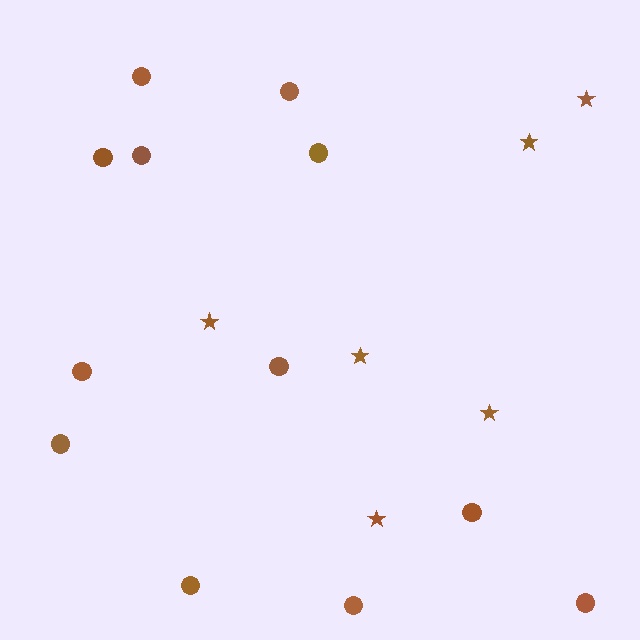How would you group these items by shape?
There are 2 groups: one group of circles (12) and one group of stars (6).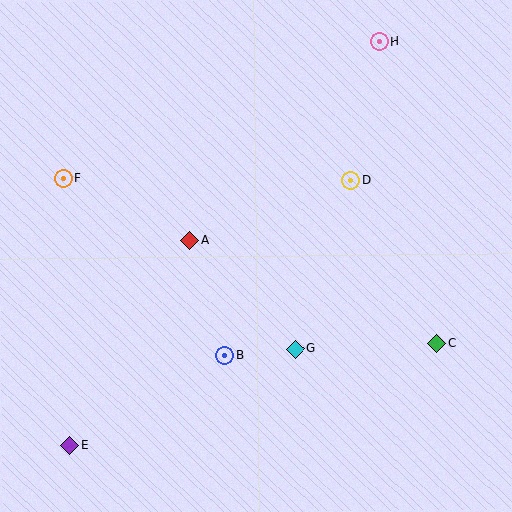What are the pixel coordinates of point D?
Point D is at (351, 180).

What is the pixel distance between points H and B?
The distance between H and B is 350 pixels.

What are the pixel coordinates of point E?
Point E is at (70, 445).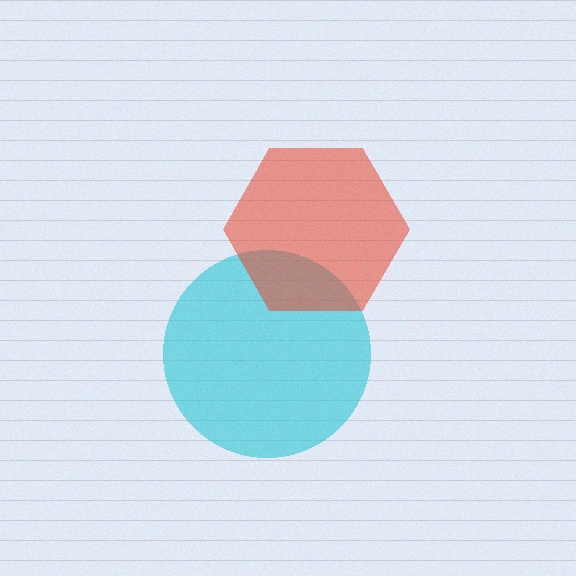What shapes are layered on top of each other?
The layered shapes are: a cyan circle, a red hexagon.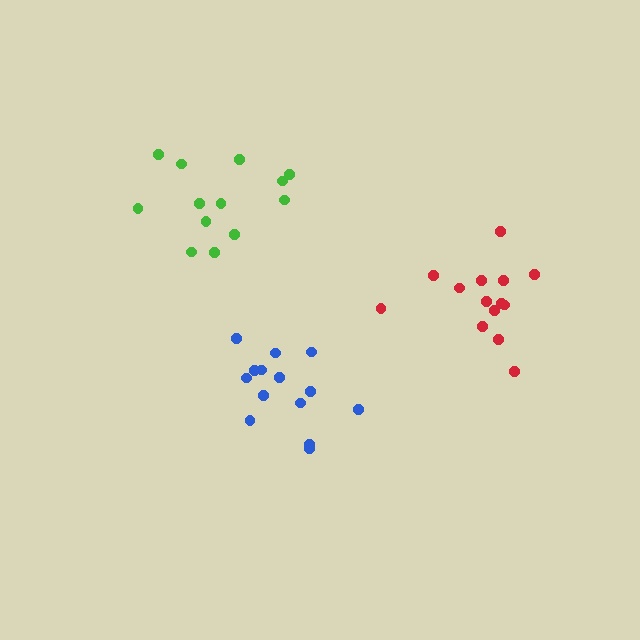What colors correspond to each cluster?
The clusters are colored: blue, green, red.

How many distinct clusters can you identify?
There are 3 distinct clusters.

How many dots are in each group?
Group 1: 14 dots, Group 2: 13 dots, Group 3: 14 dots (41 total).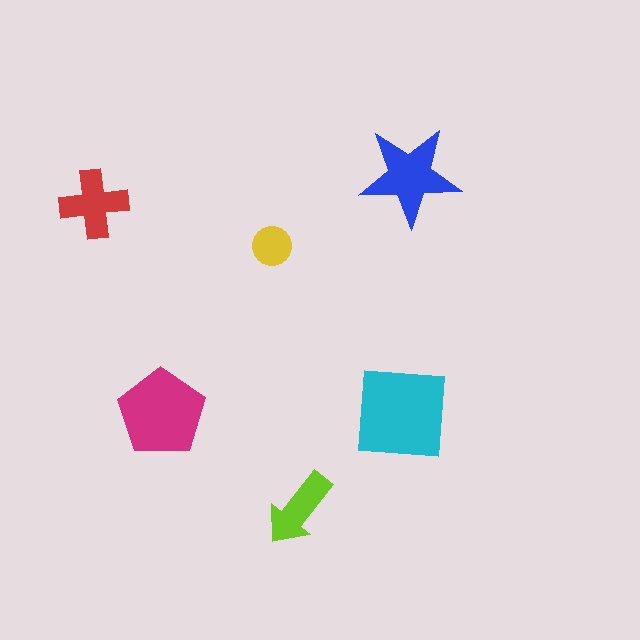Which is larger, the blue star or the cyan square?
The cyan square.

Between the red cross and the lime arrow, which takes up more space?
The red cross.